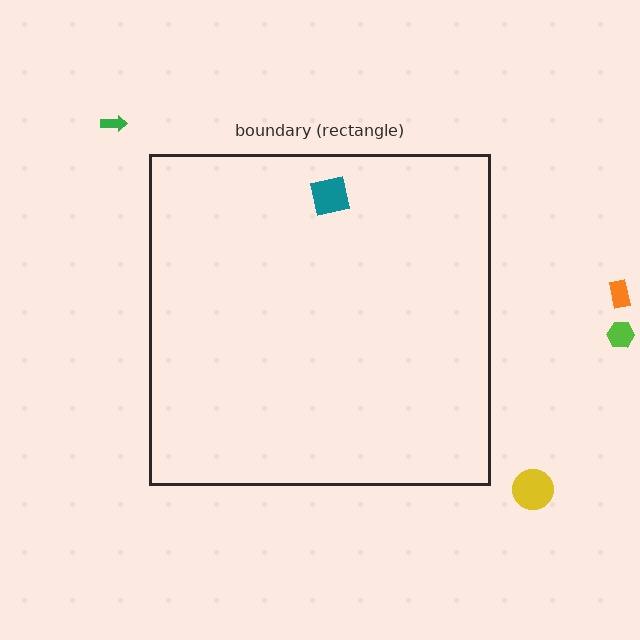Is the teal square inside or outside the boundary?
Inside.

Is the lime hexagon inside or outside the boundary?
Outside.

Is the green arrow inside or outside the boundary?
Outside.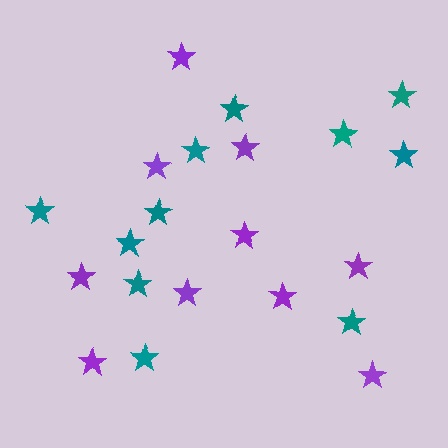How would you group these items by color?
There are 2 groups: one group of purple stars (10) and one group of teal stars (11).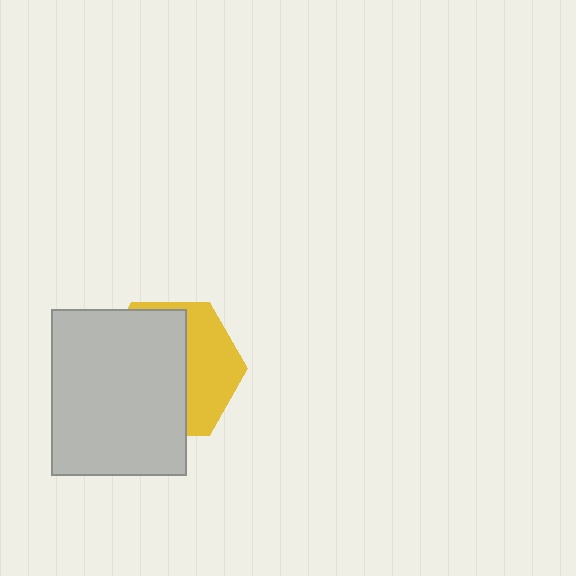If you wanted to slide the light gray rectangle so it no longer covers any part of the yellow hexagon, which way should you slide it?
Slide it left — that is the most direct way to separate the two shapes.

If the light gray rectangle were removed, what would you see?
You would see the complete yellow hexagon.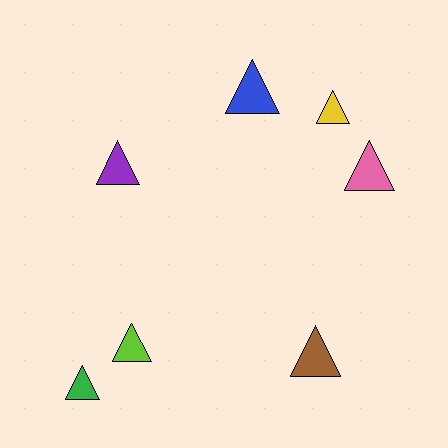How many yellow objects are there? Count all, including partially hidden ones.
There is 1 yellow object.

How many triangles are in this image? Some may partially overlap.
There are 7 triangles.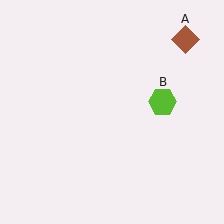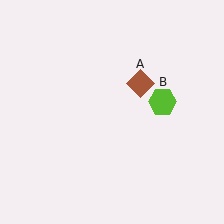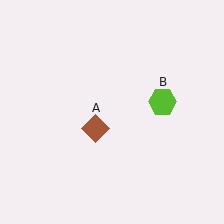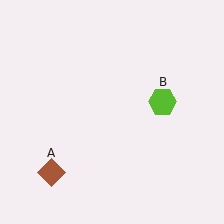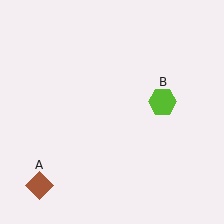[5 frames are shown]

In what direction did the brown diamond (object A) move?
The brown diamond (object A) moved down and to the left.